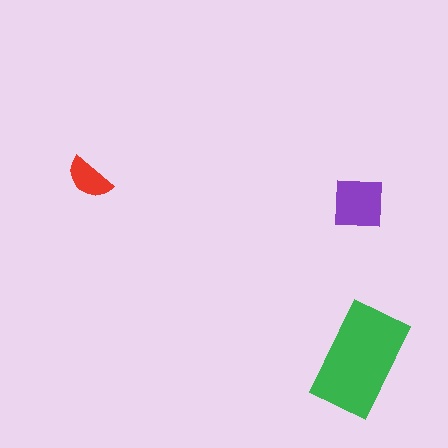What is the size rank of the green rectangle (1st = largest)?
1st.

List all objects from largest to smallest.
The green rectangle, the purple square, the red semicircle.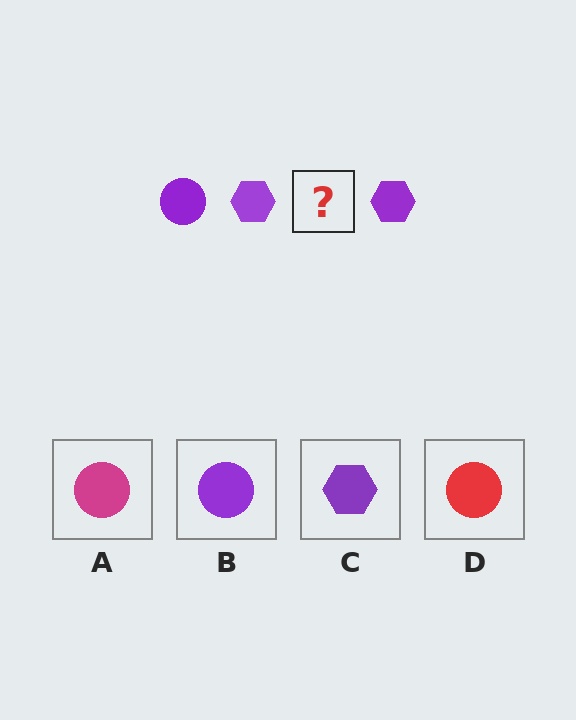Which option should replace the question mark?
Option B.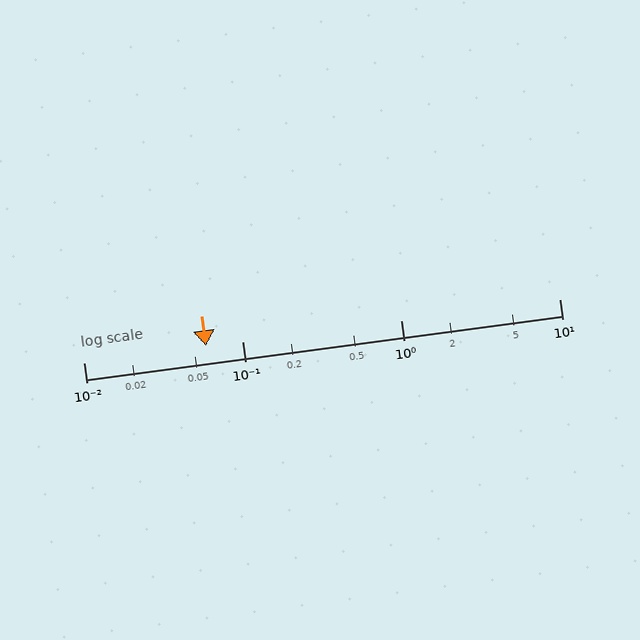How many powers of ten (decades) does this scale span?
The scale spans 3 decades, from 0.01 to 10.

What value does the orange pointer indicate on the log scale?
The pointer indicates approximately 0.059.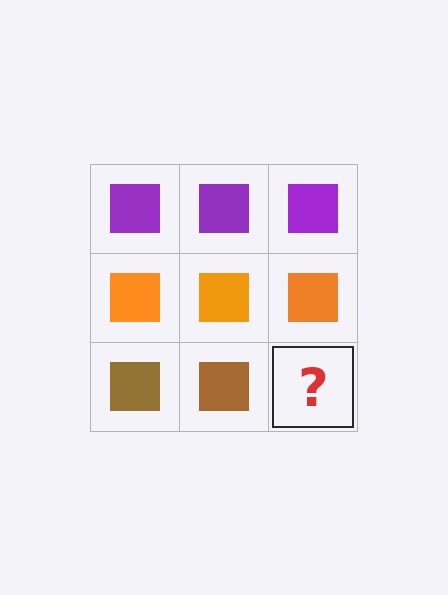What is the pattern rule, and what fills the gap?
The rule is that each row has a consistent color. The gap should be filled with a brown square.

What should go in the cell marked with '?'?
The missing cell should contain a brown square.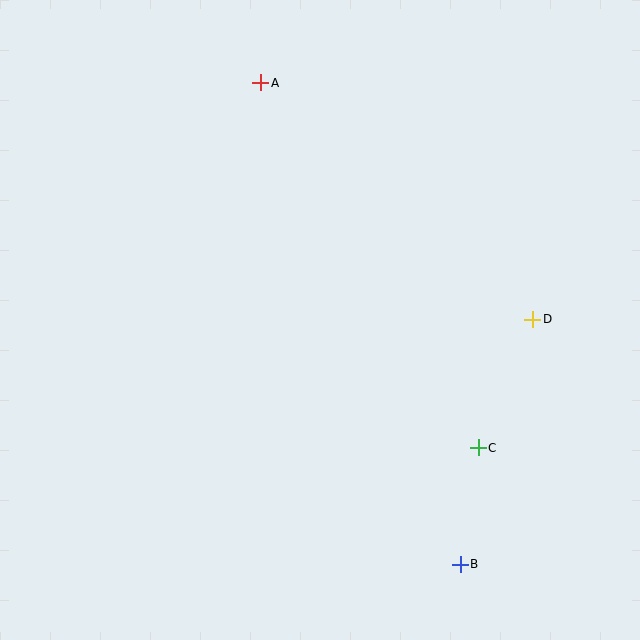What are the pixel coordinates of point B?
Point B is at (460, 564).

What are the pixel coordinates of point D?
Point D is at (533, 319).